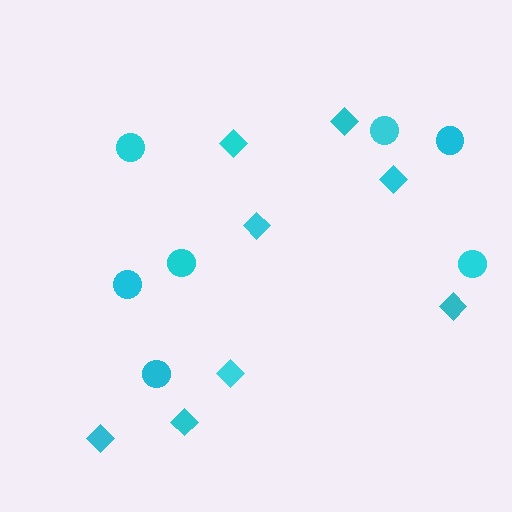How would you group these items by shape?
There are 2 groups: one group of diamonds (8) and one group of circles (7).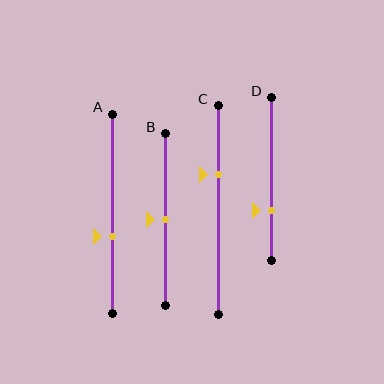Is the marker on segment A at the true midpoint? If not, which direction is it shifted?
No, the marker on segment A is shifted downward by about 12% of the segment length.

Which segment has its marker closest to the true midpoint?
Segment B has its marker closest to the true midpoint.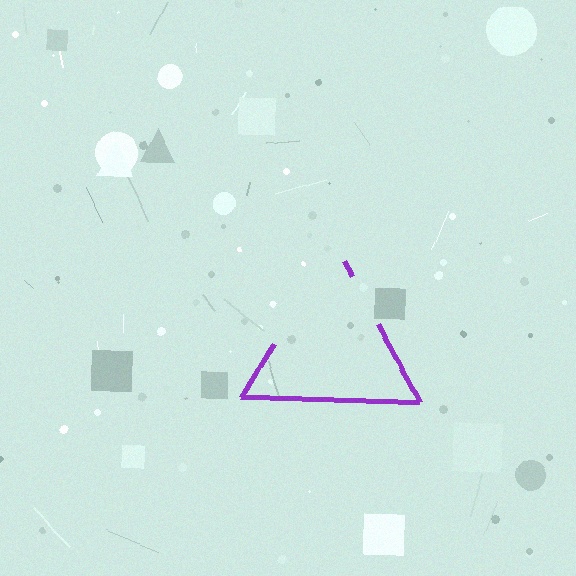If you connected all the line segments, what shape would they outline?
They would outline a triangle.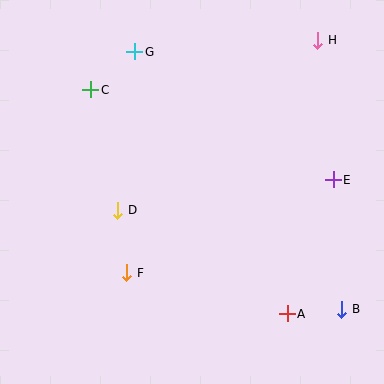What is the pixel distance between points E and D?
The distance between E and D is 218 pixels.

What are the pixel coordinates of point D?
Point D is at (118, 210).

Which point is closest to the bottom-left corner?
Point F is closest to the bottom-left corner.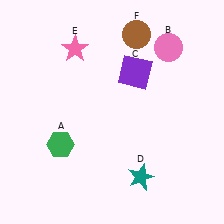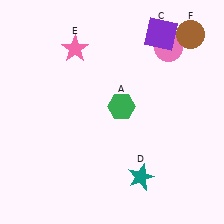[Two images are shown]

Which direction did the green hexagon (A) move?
The green hexagon (A) moved right.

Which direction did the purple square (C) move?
The purple square (C) moved up.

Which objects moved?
The objects that moved are: the green hexagon (A), the purple square (C), the brown circle (F).